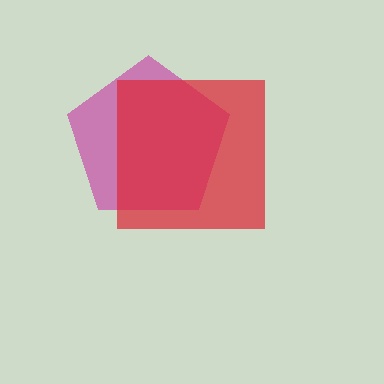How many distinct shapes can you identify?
There are 2 distinct shapes: a magenta pentagon, a red square.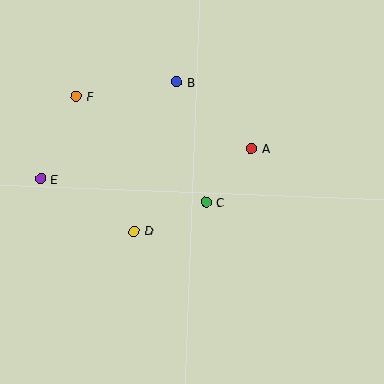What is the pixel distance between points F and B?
The distance between F and B is 102 pixels.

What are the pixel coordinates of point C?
Point C is at (206, 202).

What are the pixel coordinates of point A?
Point A is at (251, 149).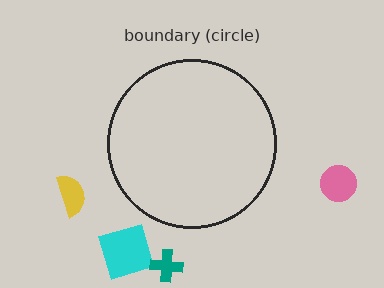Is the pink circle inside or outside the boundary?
Outside.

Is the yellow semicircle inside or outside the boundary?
Outside.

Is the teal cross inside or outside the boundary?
Outside.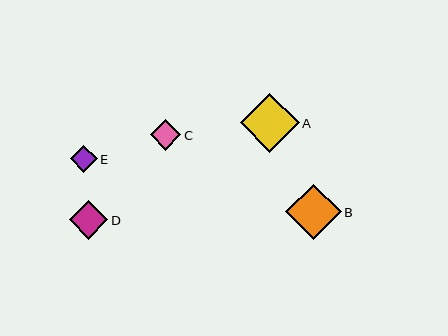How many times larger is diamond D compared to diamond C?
Diamond D is approximately 1.3 times the size of diamond C.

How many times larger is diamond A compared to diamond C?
Diamond A is approximately 1.9 times the size of diamond C.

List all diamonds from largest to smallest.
From largest to smallest: A, B, D, C, E.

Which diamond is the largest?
Diamond A is the largest with a size of approximately 58 pixels.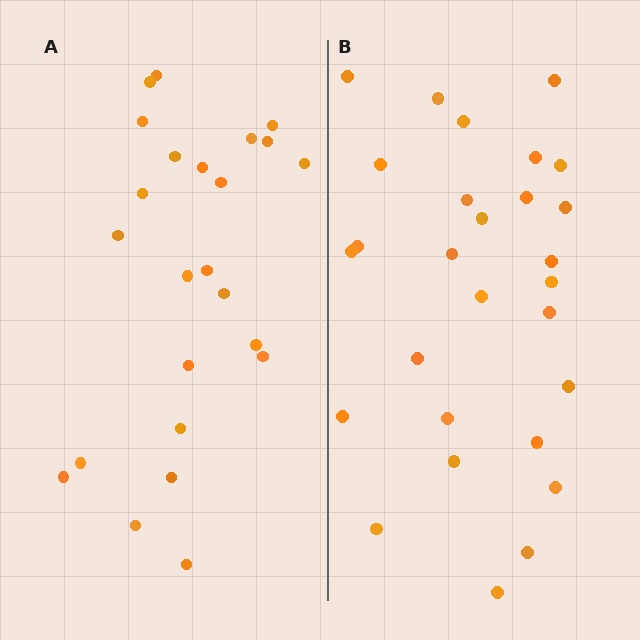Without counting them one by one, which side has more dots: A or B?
Region B (the right region) has more dots.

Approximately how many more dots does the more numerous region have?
Region B has about 4 more dots than region A.